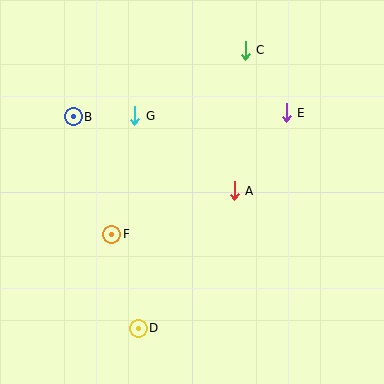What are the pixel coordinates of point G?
Point G is at (134, 116).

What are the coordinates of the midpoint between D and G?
The midpoint between D and G is at (136, 222).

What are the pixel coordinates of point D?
Point D is at (138, 328).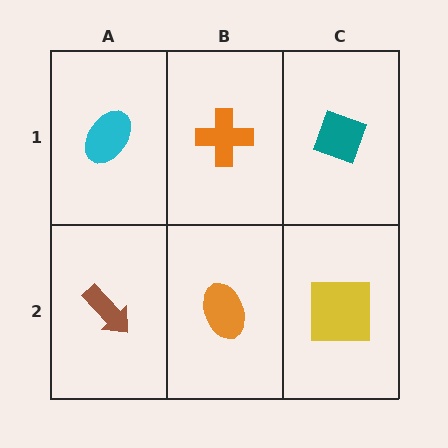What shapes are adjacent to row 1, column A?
A brown arrow (row 2, column A), an orange cross (row 1, column B).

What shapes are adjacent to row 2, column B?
An orange cross (row 1, column B), a brown arrow (row 2, column A), a yellow square (row 2, column C).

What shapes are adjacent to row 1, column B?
An orange ellipse (row 2, column B), a cyan ellipse (row 1, column A), a teal diamond (row 1, column C).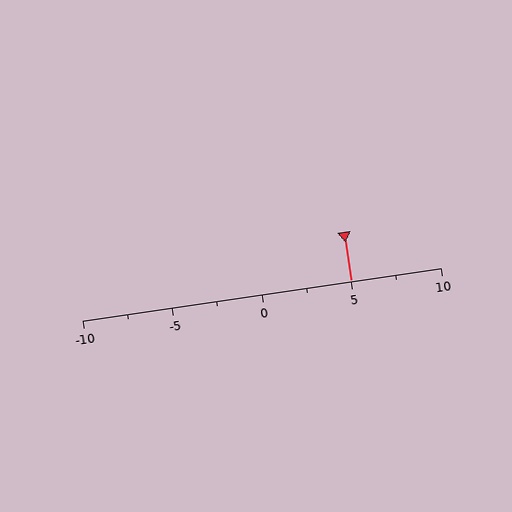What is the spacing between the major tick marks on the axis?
The major ticks are spaced 5 apart.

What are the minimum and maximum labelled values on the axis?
The axis runs from -10 to 10.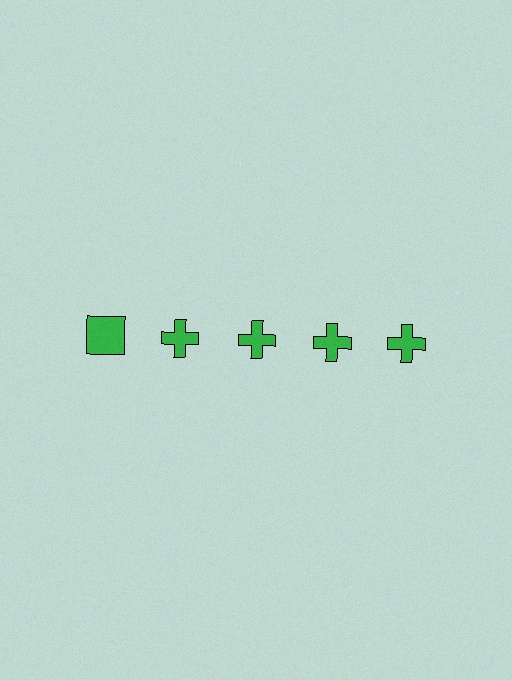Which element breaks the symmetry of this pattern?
The green square in the top row, leftmost column breaks the symmetry. All other shapes are green crosses.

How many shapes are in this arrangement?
There are 5 shapes arranged in a grid pattern.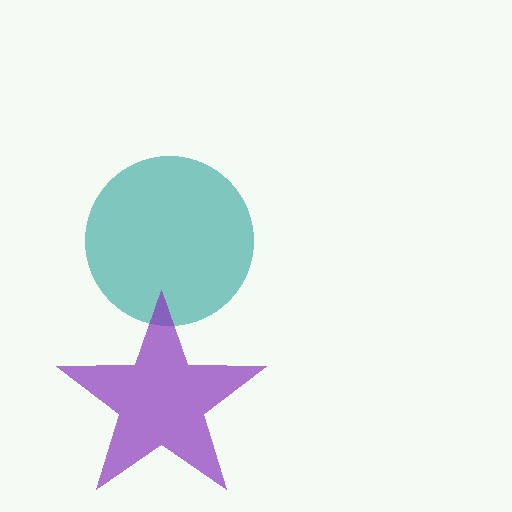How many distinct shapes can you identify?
There are 2 distinct shapes: a teal circle, a purple star.